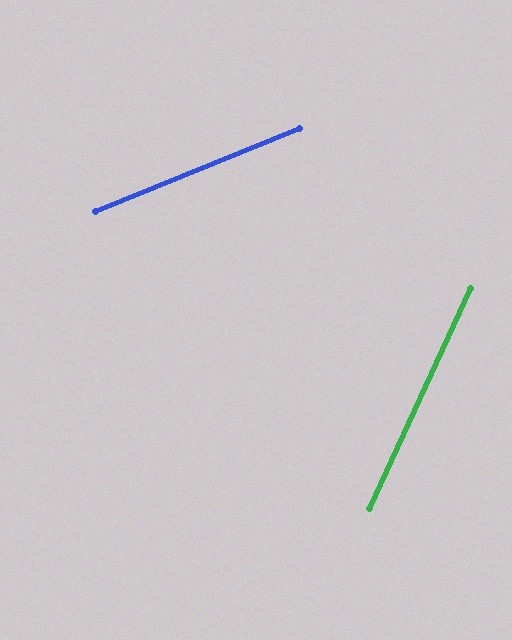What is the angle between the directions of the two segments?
Approximately 43 degrees.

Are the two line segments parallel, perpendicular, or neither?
Neither parallel nor perpendicular — they differ by about 43°.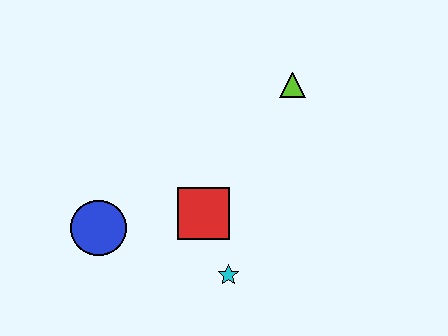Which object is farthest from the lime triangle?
The blue circle is farthest from the lime triangle.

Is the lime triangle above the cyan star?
Yes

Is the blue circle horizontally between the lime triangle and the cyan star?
No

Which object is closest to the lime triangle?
The red square is closest to the lime triangle.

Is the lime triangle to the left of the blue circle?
No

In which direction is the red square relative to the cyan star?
The red square is above the cyan star.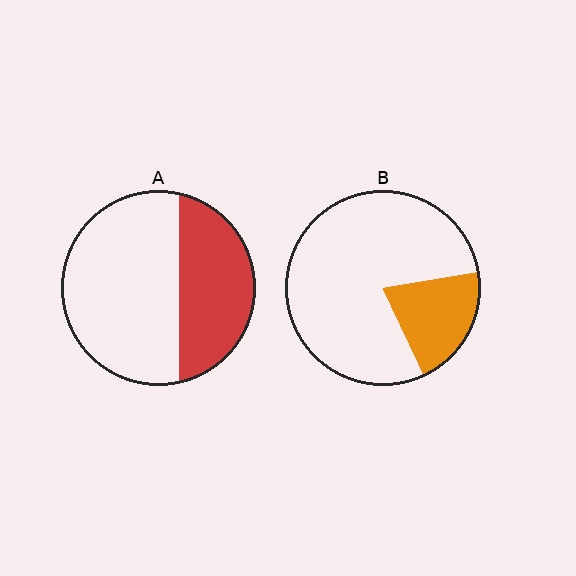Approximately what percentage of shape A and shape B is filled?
A is approximately 35% and B is approximately 20%.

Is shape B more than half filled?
No.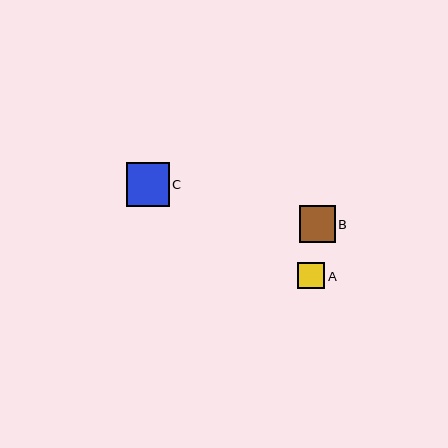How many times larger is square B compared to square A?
Square B is approximately 1.3 times the size of square A.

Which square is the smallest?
Square A is the smallest with a size of approximately 27 pixels.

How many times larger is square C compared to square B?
Square C is approximately 1.2 times the size of square B.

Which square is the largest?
Square C is the largest with a size of approximately 43 pixels.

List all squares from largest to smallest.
From largest to smallest: C, B, A.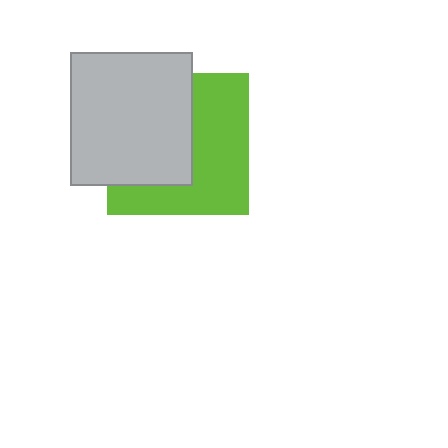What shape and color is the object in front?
The object in front is a light gray rectangle.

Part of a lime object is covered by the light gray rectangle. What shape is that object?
It is a square.